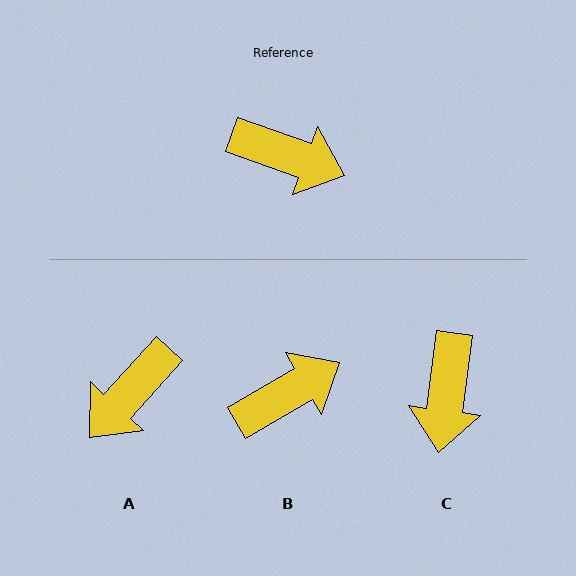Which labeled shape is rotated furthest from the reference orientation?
A, about 112 degrees away.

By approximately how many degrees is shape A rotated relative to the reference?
Approximately 112 degrees clockwise.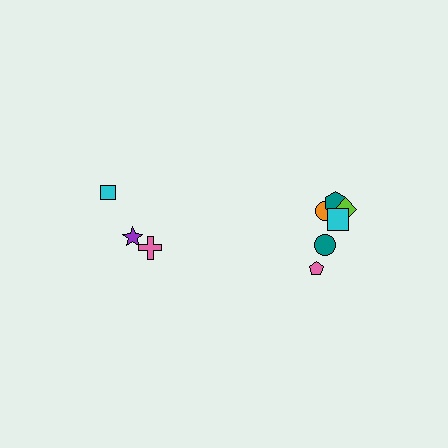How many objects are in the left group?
There are 3 objects.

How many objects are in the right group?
There are 6 objects.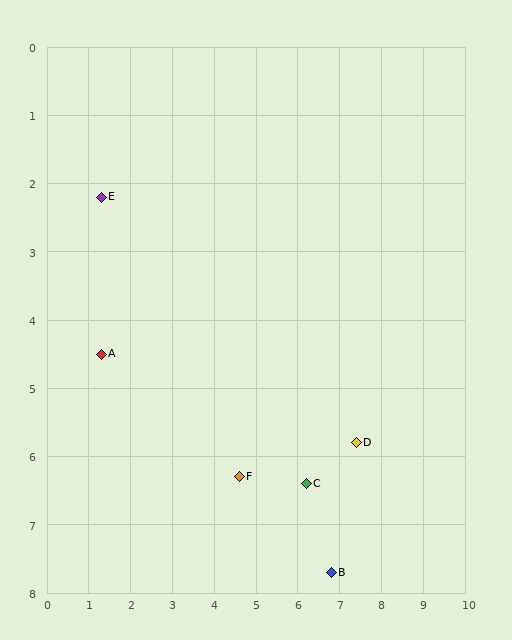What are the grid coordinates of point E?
Point E is at approximately (1.3, 2.2).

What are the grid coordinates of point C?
Point C is at approximately (6.2, 6.4).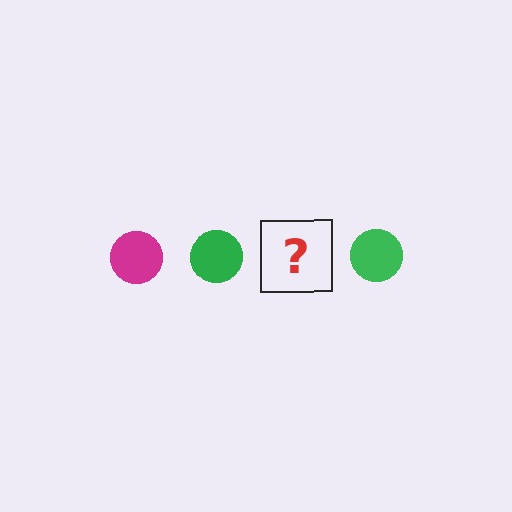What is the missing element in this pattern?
The missing element is a magenta circle.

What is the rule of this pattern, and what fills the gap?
The rule is that the pattern cycles through magenta, green circles. The gap should be filled with a magenta circle.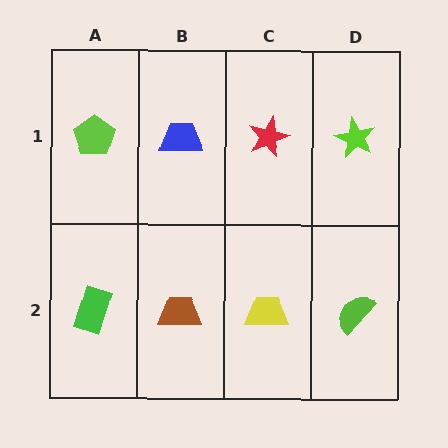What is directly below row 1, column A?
A green rectangle.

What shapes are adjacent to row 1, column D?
A lime semicircle (row 2, column D), a red star (row 1, column C).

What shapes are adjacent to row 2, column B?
A blue trapezoid (row 1, column B), a green rectangle (row 2, column A), a yellow trapezoid (row 2, column C).